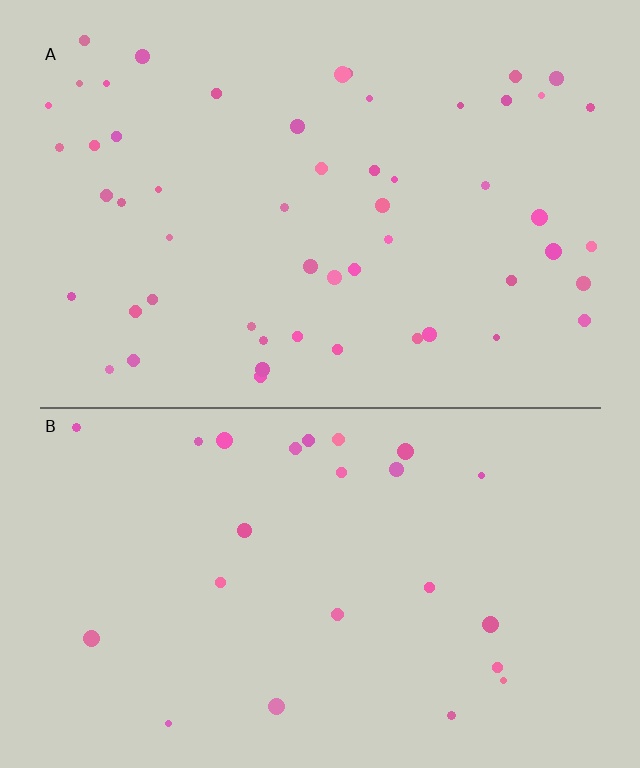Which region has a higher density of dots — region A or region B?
A (the top).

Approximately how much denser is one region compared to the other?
Approximately 2.2× — region A over region B.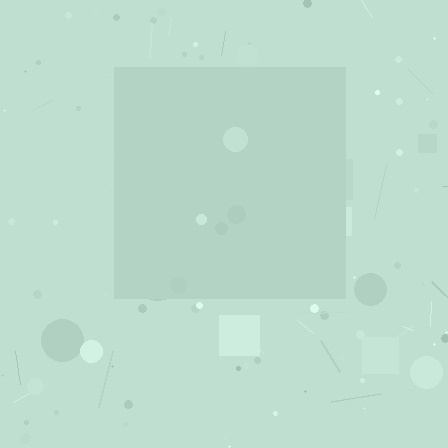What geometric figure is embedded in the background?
A square is embedded in the background.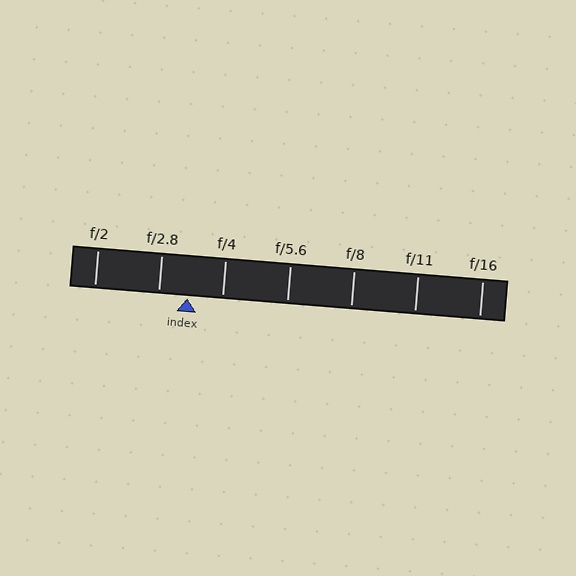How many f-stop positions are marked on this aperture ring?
There are 7 f-stop positions marked.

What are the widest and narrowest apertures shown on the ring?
The widest aperture shown is f/2 and the narrowest is f/16.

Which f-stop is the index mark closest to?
The index mark is closest to f/2.8.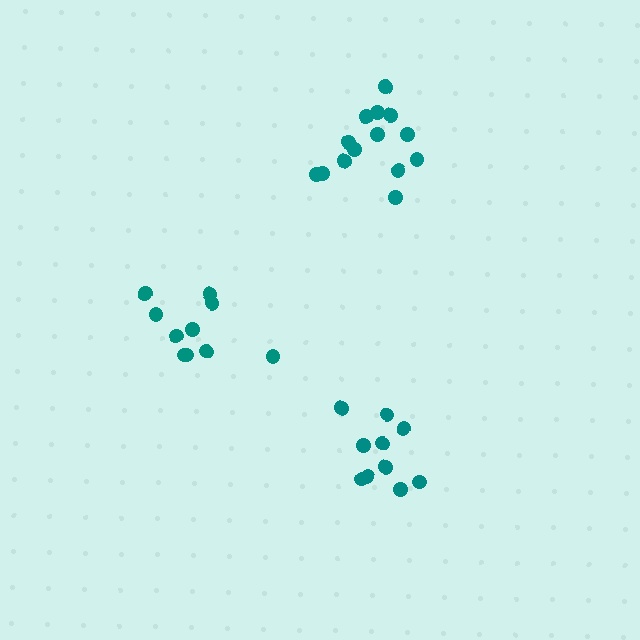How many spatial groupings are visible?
There are 3 spatial groupings.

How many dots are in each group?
Group 1: 10 dots, Group 2: 14 dots, Group 3: 10 dots (34 total).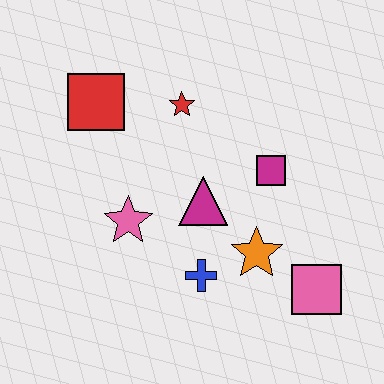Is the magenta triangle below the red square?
Yes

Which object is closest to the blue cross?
The orange star is closest to the blue cross.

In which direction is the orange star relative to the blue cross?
The orange star is to the right of the blue cross.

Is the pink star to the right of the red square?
Yes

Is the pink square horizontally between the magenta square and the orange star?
No